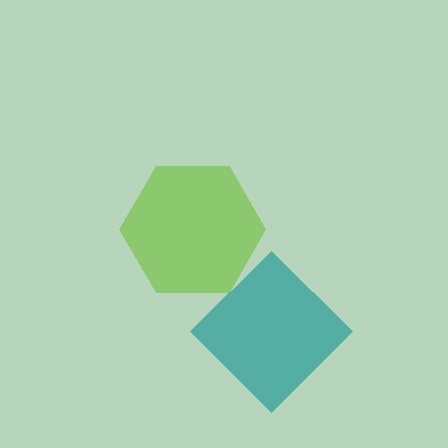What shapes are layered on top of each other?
The layered shapes are: a teal diamond, a lime hexagon.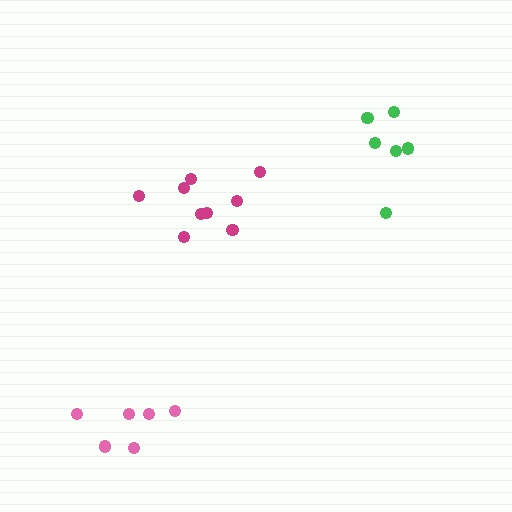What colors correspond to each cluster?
The clusters are colored: pink, magenta, green.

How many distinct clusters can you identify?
There are 3 distinct clusters.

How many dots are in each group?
Group 1: 6 dots, Group 2: 9 dots, Group 3: 6 dots (21 total).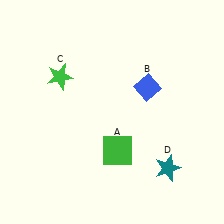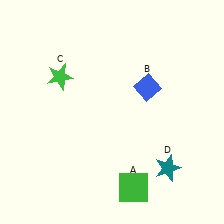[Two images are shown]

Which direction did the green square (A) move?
The green square (A) moved down.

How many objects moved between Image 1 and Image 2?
1 object moved between the two images.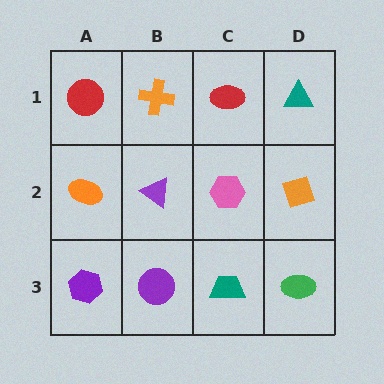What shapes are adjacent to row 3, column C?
A pink hexagon (row 2, column C), a purple circle (row 3, column B), a green ellipse (row 3, column D).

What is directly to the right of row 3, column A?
A purple circle.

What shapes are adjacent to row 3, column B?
A purple triangle (row 2, column B), a purple hexagon (row 3, column A), a teal trapezoid (row 3, column C).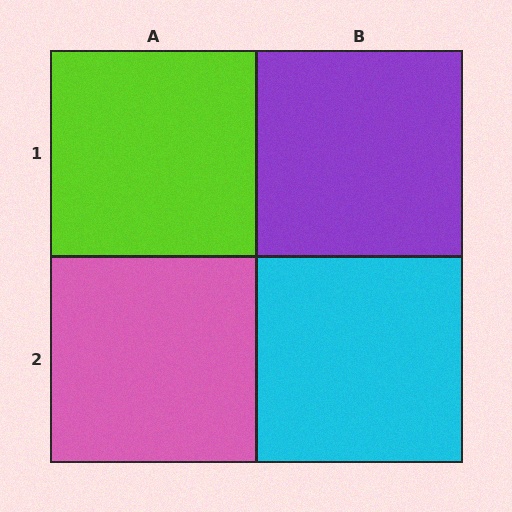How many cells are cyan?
1 cell is cyan.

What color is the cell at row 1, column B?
Purple.